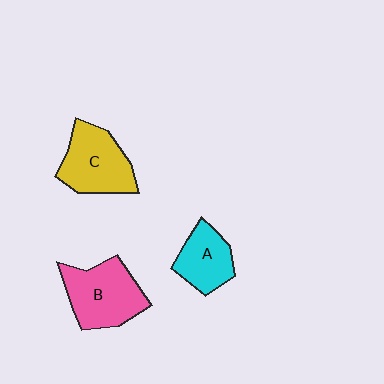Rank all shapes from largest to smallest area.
From largest to smallest: B (pink), C (yellow), A (cyan).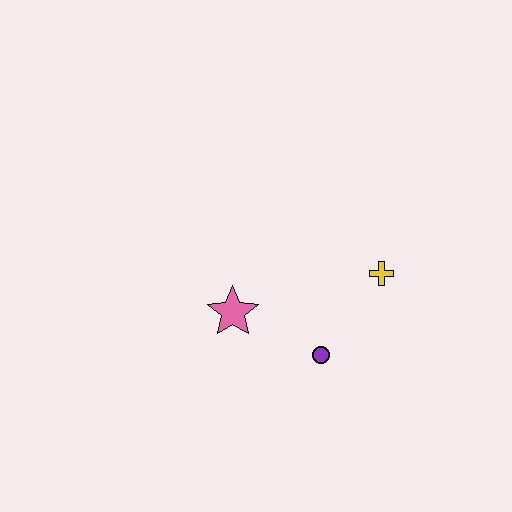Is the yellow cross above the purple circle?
Yes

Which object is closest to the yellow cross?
The purple circle is closest to the yellow cross.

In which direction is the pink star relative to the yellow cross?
The pink star is to the left of the yellow cross.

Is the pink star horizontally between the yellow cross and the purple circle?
No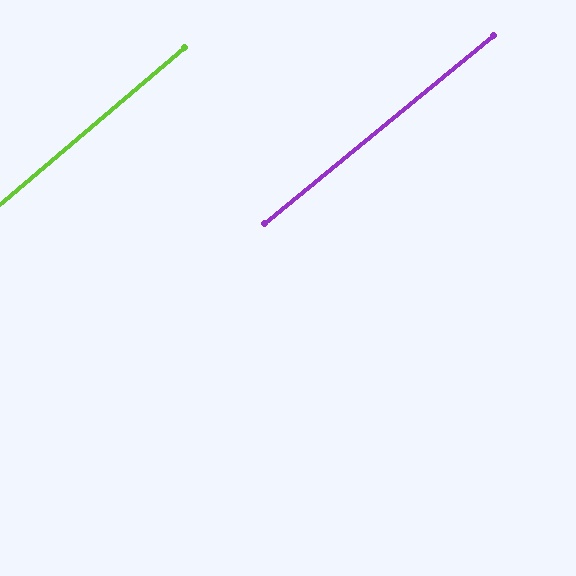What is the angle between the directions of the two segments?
Approximately 1 degree.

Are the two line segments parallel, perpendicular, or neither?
Parallel — their directions differ by only 1.0°.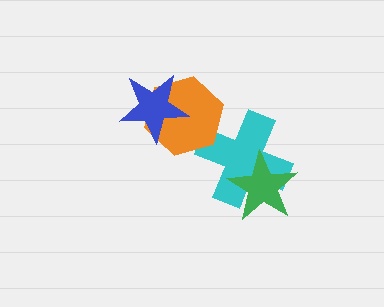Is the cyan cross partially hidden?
Yes, it is partially covered by another shape.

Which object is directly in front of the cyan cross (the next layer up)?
The green star is directly in front of the cyan cross.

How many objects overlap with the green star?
1 object overlaps with the green star.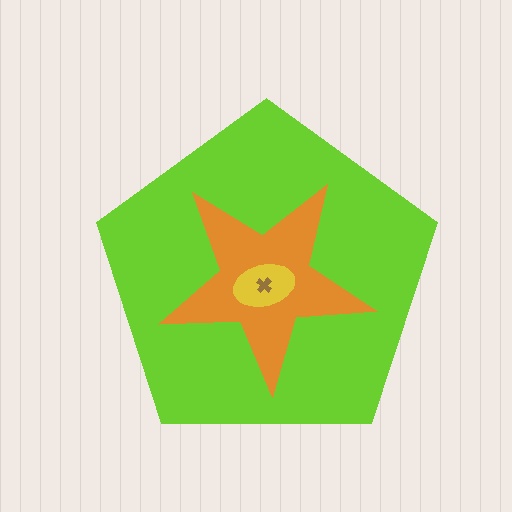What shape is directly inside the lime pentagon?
The orange star.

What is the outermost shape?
The lime pentagon.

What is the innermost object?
The brown cross.